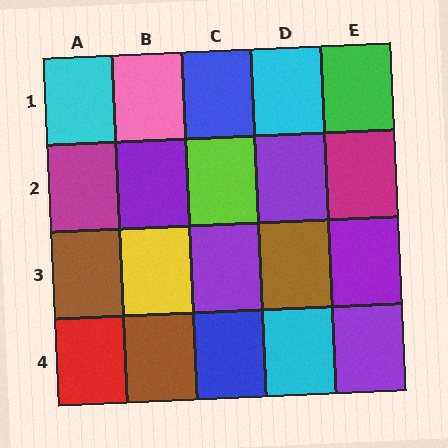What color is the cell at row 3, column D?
Brown.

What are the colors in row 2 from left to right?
Magenta, purple, lime, purple, magenta.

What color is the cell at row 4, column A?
Red.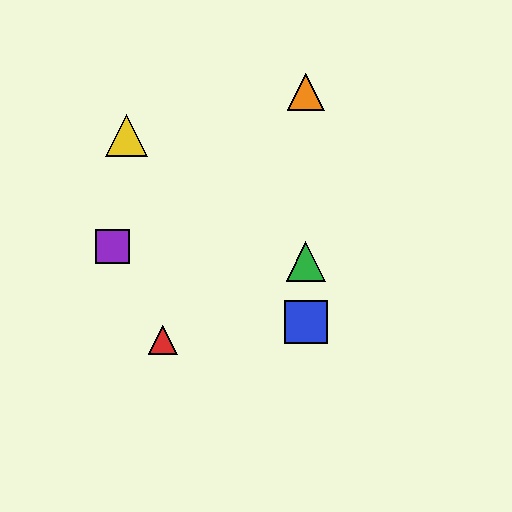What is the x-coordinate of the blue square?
The blue square is at x≈306.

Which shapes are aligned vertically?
The blue square, the green triangle, the orange triangle are aligned vertically.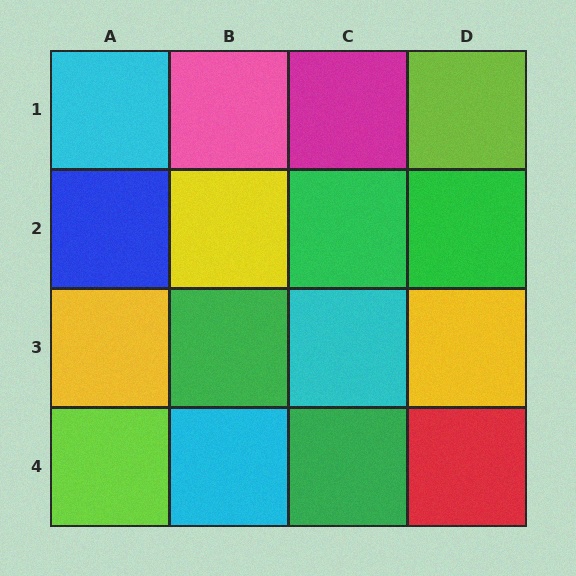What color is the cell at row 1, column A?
Cyan.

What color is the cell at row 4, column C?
Green.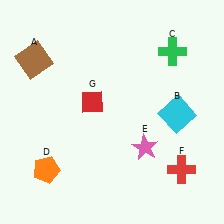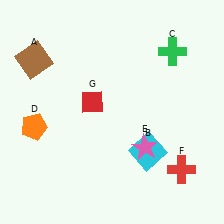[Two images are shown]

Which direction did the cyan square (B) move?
The cyan square (B) moved down.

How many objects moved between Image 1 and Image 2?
2 objects moved between the two images.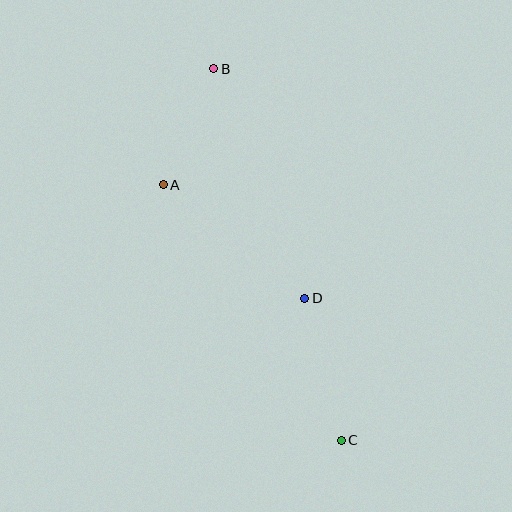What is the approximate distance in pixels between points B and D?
The distance between B and D is approximately 247 pixels.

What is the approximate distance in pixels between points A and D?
The distance between A and D is approximately 181 pixels.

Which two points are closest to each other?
Points A and B are closest to each other.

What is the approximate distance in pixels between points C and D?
The distance between C and D is approximately 147 pixels.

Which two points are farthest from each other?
Points B and C are farthest from each other.